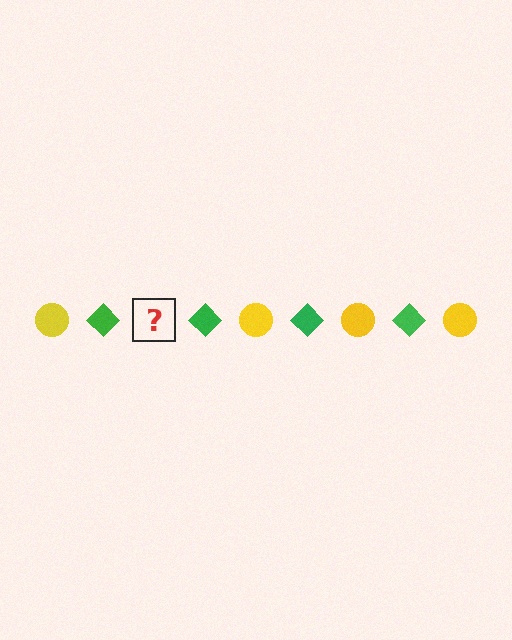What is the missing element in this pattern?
The missing element is a yellow circle.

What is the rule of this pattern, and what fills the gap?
The rule is that the pattern alternates between yellow circle and green diamond. The gap should be filled with a yellow circle.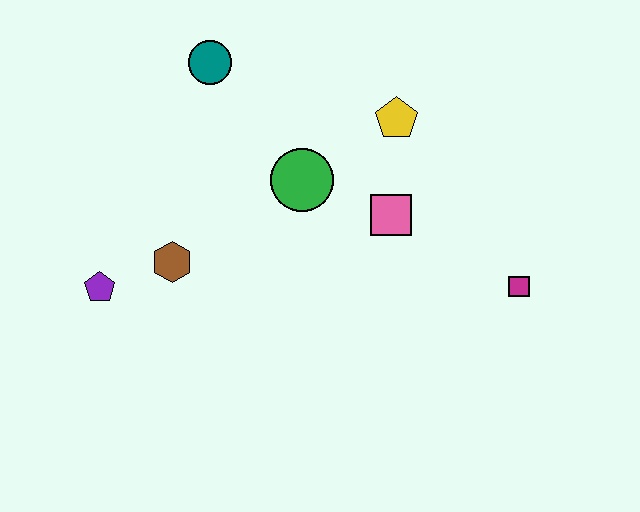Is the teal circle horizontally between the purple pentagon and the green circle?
Yes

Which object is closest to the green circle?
The pink square is closest to the green circle.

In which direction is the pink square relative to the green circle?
The pink square is to the right of the green circle.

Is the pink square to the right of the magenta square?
No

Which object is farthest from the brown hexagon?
The magenta square is farthest from the brown hexagon.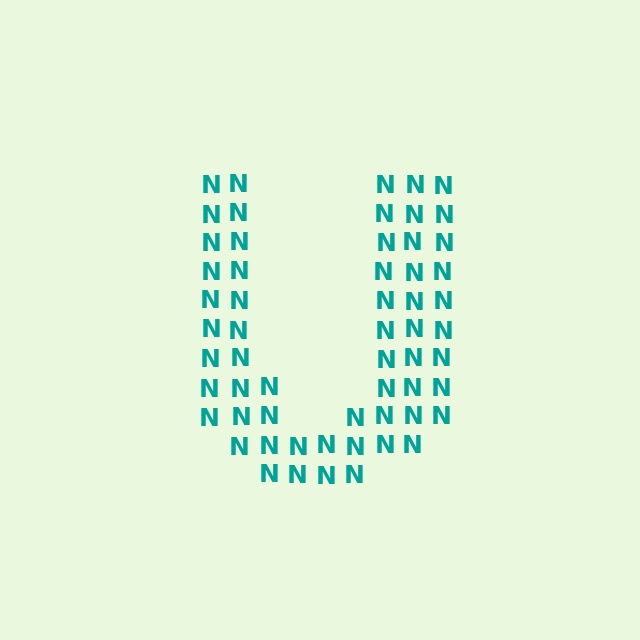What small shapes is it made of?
It is made of small letter N's.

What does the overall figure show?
The overall figure shows the letter U.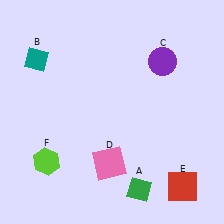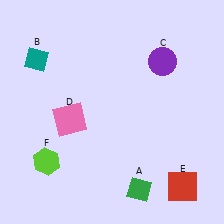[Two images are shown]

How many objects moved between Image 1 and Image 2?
1 object moved between the two images.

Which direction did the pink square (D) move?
The pink square (D) moved up.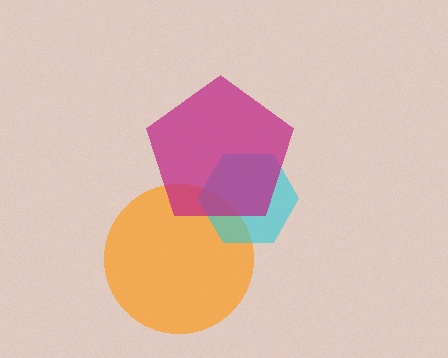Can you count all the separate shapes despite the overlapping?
Yes, there are 3 separate shapes.